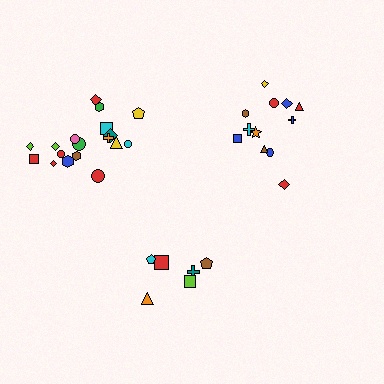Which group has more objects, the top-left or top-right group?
The top-left group.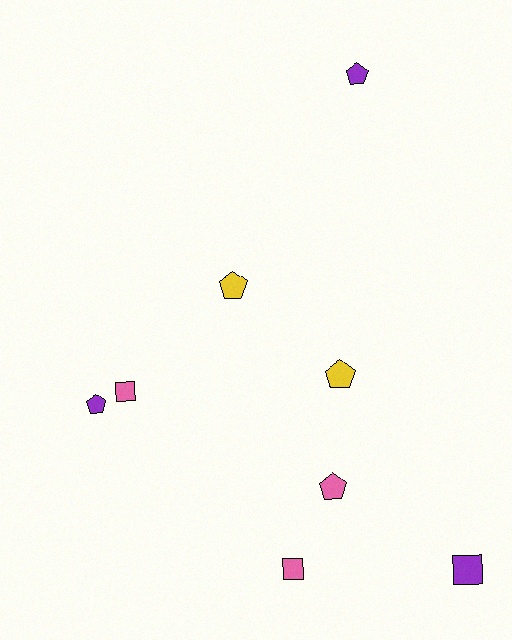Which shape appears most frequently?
Pentagon, with 5 objects.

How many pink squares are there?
There are 2 pink squares.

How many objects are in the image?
There are 8 objects.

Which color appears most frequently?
Pink, with 3 objects.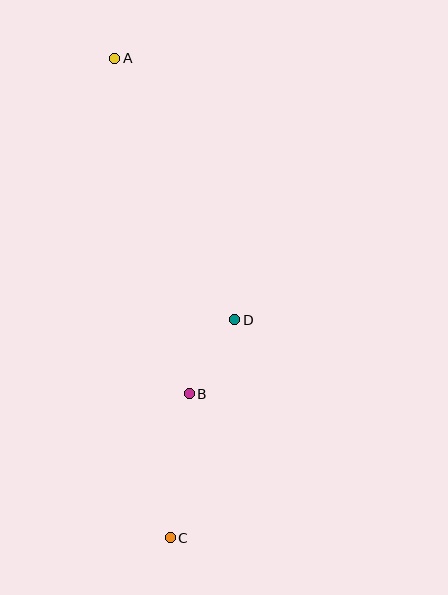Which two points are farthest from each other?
Points A and C are farthest from each other.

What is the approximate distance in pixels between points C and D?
The distance between C and D is approximately 227 pixels.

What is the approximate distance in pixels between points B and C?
The distance between B and C is approximately 145 pixels.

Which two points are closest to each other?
Points B and D are closest to each other.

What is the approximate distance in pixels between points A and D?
The distance between A and D is approximately 288 pixels.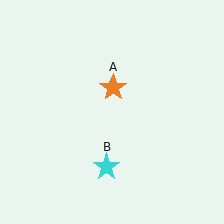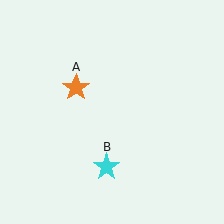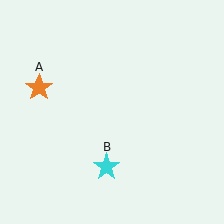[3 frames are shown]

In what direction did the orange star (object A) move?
The orange star (object A) moved left.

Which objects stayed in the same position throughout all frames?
Cyan star (object B) remained stationary.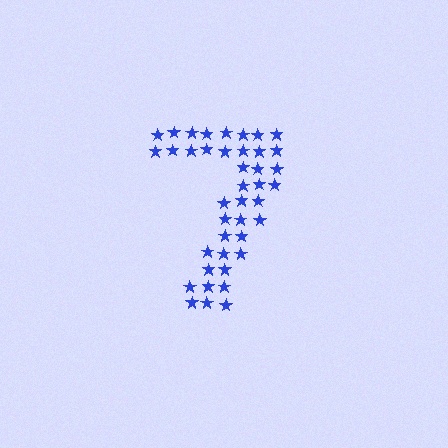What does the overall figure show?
The overall figure shows the digit 7.